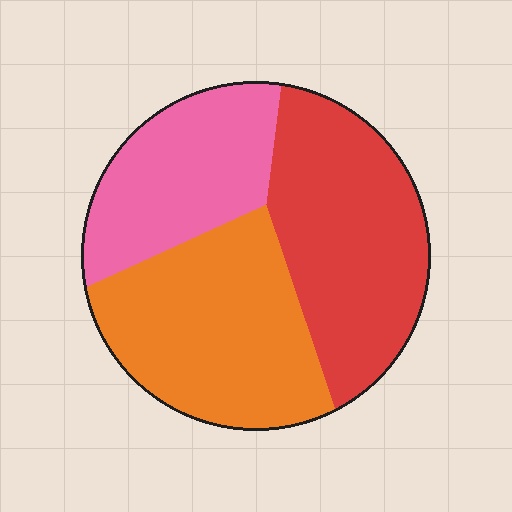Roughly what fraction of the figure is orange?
Orange covers about 35% of the figure.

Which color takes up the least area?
Pink, at roughly 25%.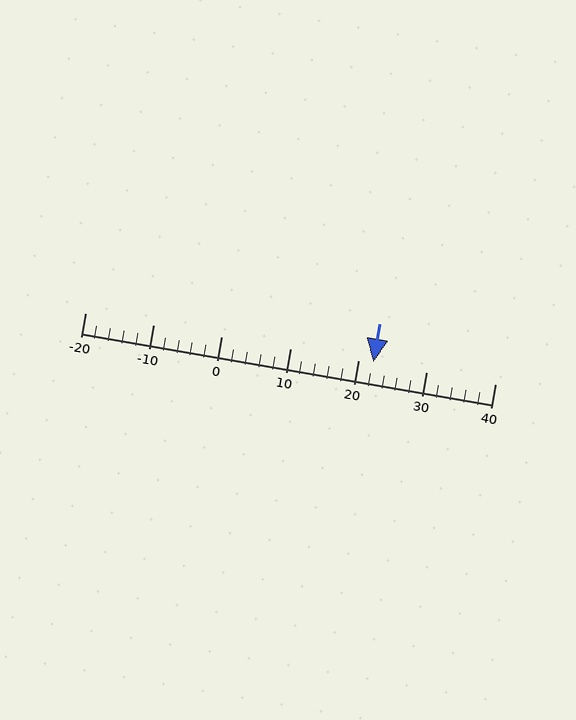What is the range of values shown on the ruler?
The ruler shows values from -20 to 40.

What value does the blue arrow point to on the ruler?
The blue arrow points to approximately 22.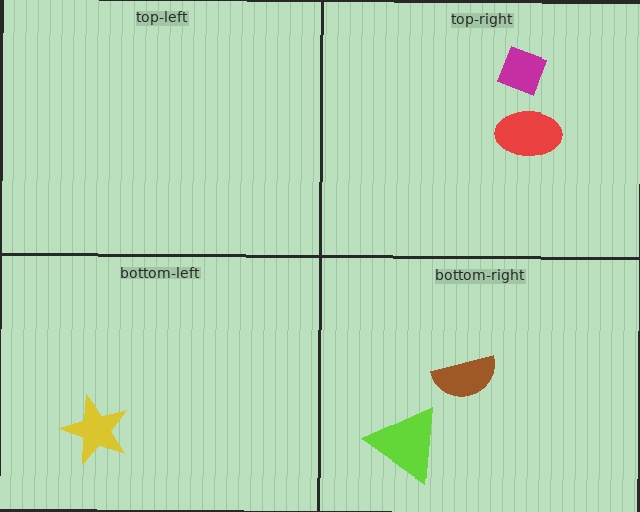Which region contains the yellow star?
The bottom-left region.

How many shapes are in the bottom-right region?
2.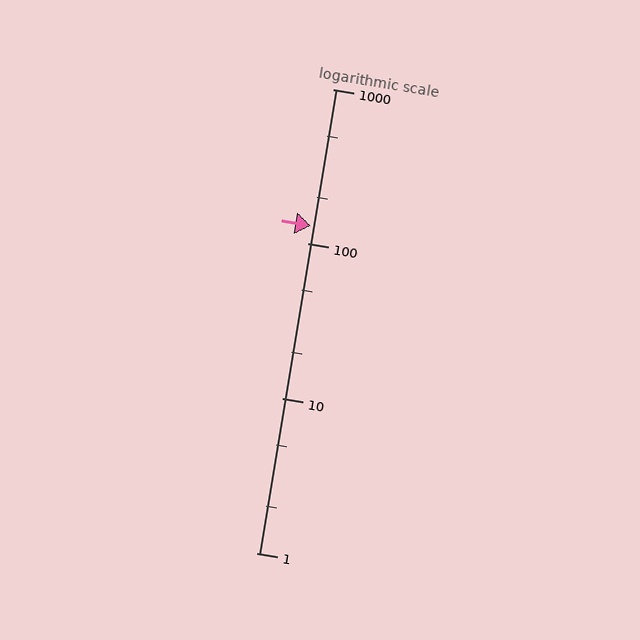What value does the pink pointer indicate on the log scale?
The pointer indicates approximately 130.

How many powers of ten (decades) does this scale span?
The scale spans 3 decades, from 1 to 1000.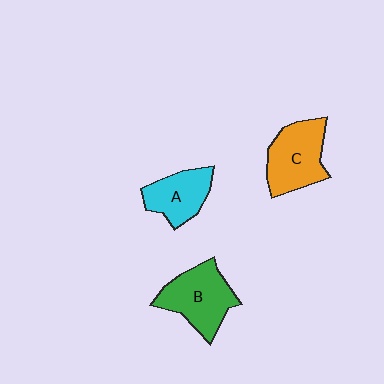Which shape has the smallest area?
Shape A (cyan).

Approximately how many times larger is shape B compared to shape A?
Approximately 1.4 times.